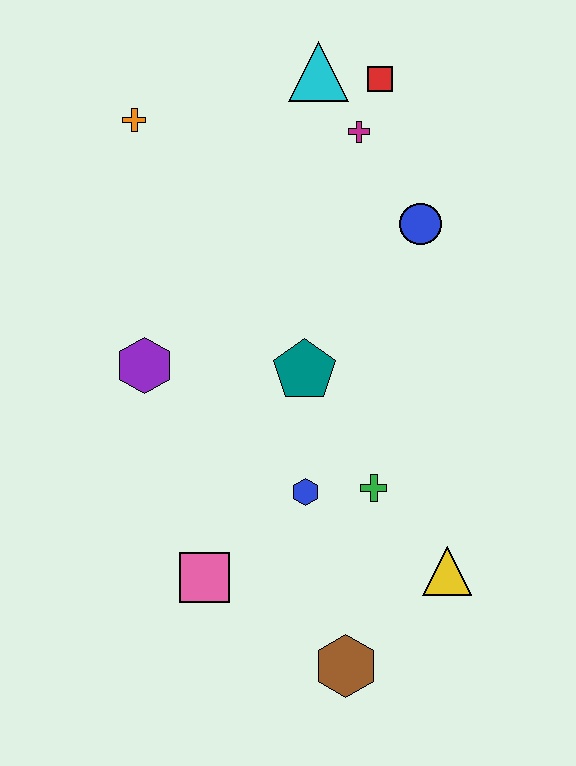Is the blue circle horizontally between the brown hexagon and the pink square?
No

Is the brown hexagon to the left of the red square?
Yes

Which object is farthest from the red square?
The brown hexagon is farthest from the red square.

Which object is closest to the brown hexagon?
The yellow triangle is closest to the brown hexagon.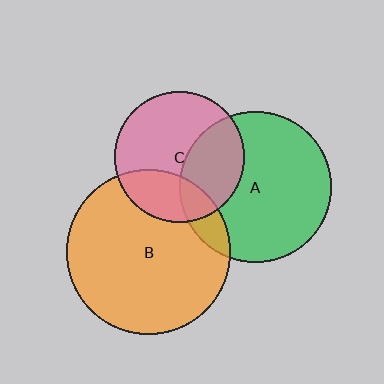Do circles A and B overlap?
Yes.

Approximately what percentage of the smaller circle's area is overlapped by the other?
Approximately 10%.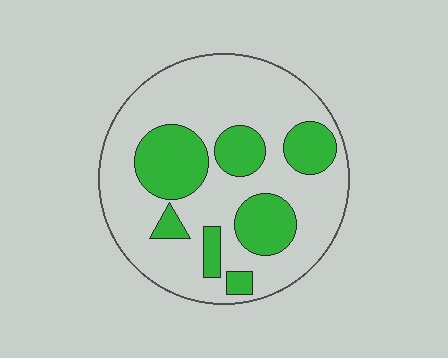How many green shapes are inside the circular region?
7.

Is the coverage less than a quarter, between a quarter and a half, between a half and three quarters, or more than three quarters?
Between a quarter and a half.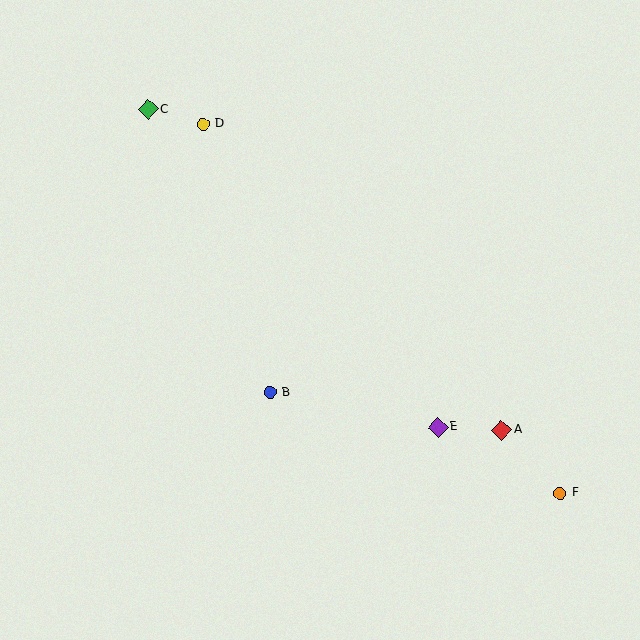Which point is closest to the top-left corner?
Point C is closest to the top-left corner.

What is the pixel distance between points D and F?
The distance between D and F is 513 pixels.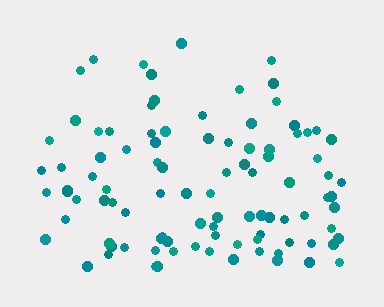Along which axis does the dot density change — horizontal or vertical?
Vertical.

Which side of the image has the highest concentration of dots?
The bottom.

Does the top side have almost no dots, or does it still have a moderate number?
Still a moderate number, just noticeably fewer than the bottom.